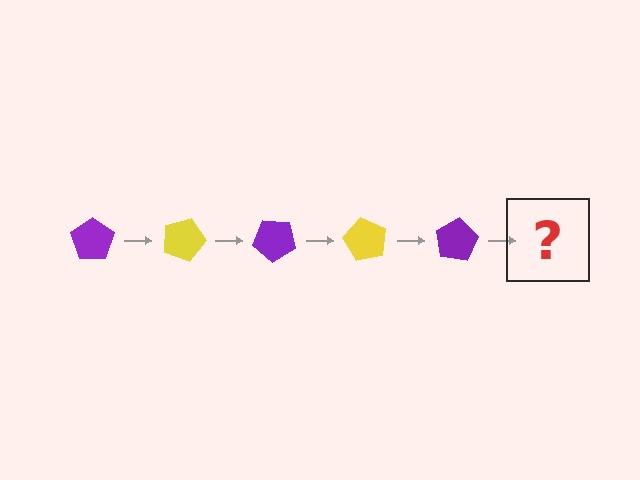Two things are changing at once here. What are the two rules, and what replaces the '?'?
The two rules are that it rotates 20 degrees each step and the color cycles through purple and yellow. The '?' should be a yellow pentagon, rotated 100 degrees from the start.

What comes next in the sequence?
The next element should be a yellow pentagon, rotated 100 degrees from the start.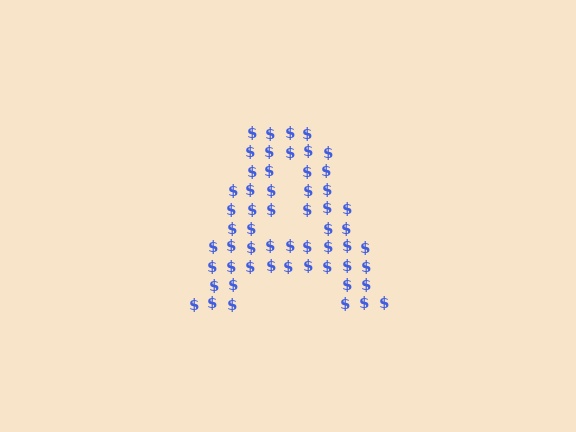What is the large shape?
The large shape is the letter A.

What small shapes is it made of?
It is made of small dollar signs.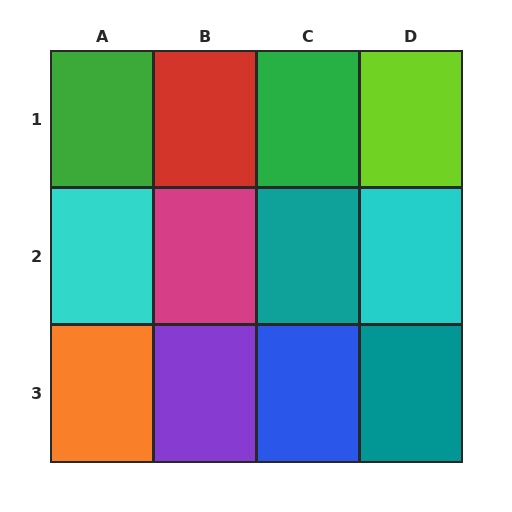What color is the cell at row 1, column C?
Green.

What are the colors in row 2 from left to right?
Cyan, magenta, teal, cyan.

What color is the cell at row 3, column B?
Purple.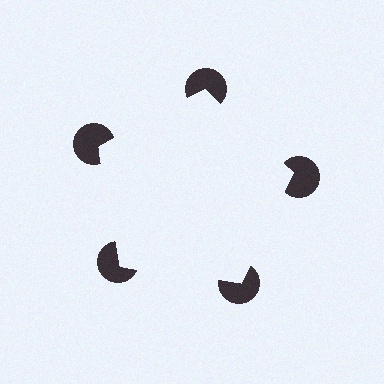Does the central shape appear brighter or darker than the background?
It typically appears slightly brighter than the background, even though no actual brightness change is drawn.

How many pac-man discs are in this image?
There are 5 — one at each vertex of the illusory pentagon.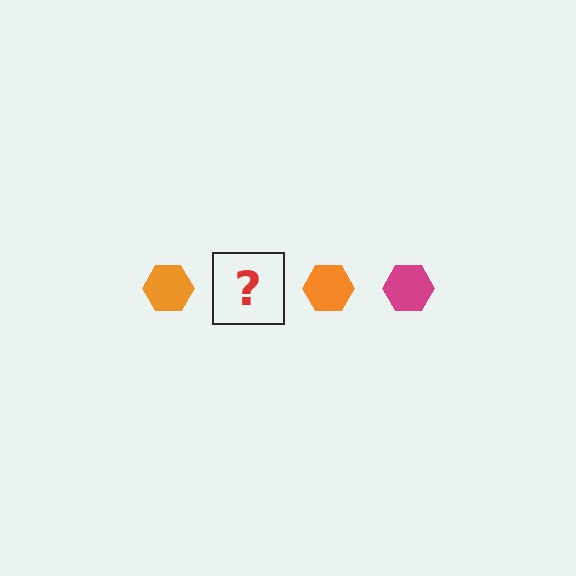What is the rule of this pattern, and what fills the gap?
The rule is that the pattern cycles through orange, magenta hexagons. The gap should be filled with a magenta hexagon.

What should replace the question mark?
The question mark should be replaced with a magenta hexagon.